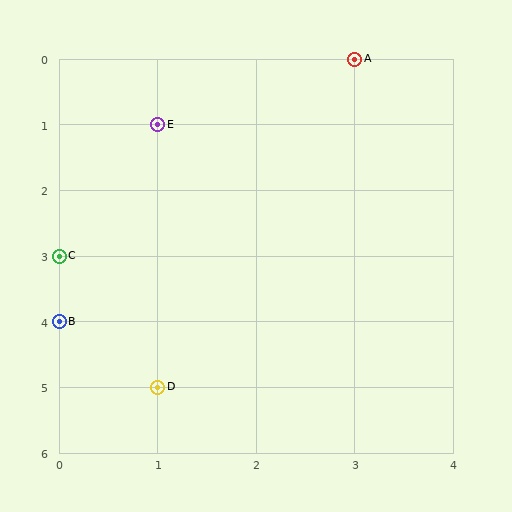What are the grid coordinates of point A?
Point A is at grid coordinates (3, 0).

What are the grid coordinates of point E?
Point E is at grid coordinates (1, 1).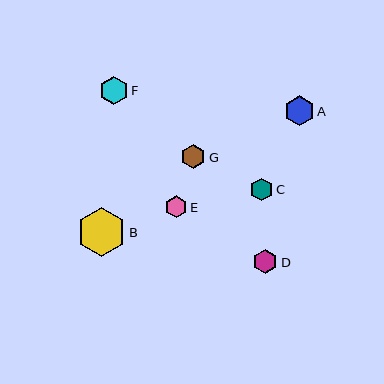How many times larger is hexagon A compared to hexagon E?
Hexagon A is approximately 1.4 times the size of hexagon E.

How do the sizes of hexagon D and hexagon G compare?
Hexagon D and hexagon G are approximately the same size.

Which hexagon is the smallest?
Hexagon E is the smallest with a size of approximately 22 pixels.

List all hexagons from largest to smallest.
From largest to smallest: B, A, F, D, G, C, E.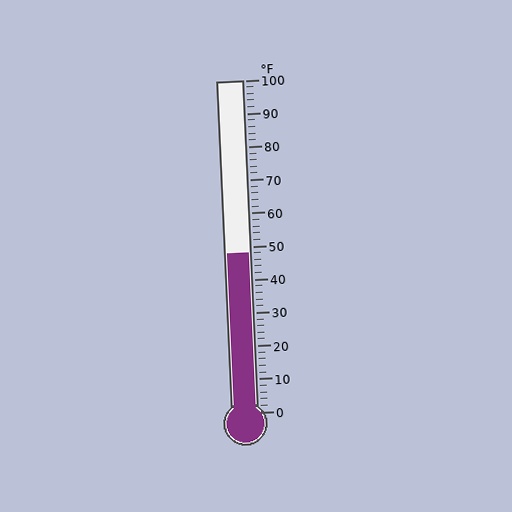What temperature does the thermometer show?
The thermometer shows approximately 48°F.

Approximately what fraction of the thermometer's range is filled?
The thermometer is filled to approximately 50% of its range.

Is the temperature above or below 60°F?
The temperature is below 60°F.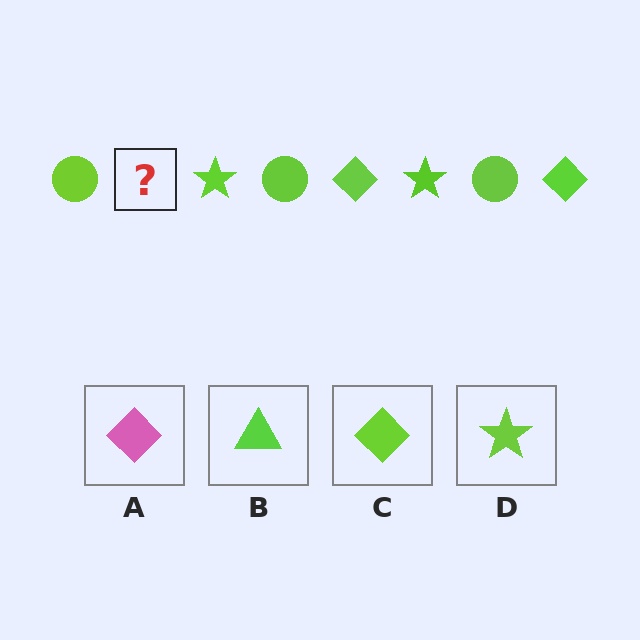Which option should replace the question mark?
Option C.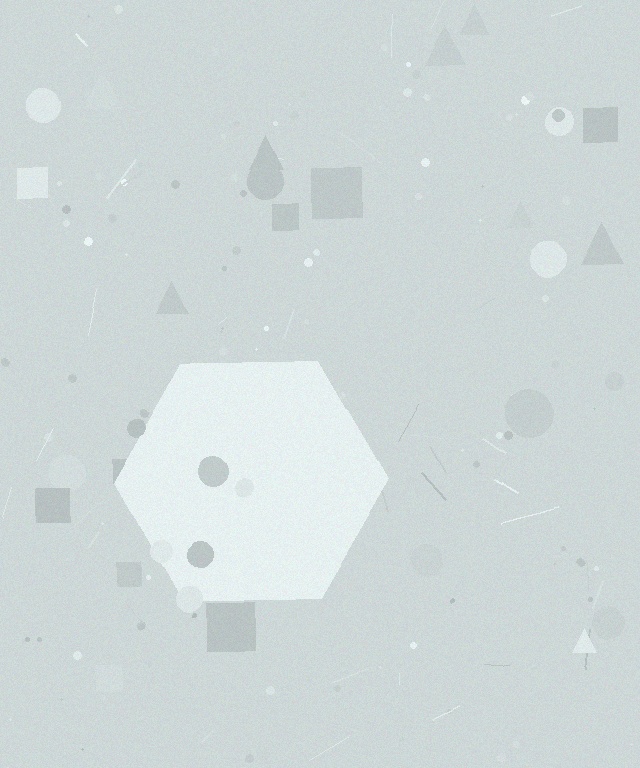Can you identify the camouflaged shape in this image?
The camouflaged shape is a hexagon.